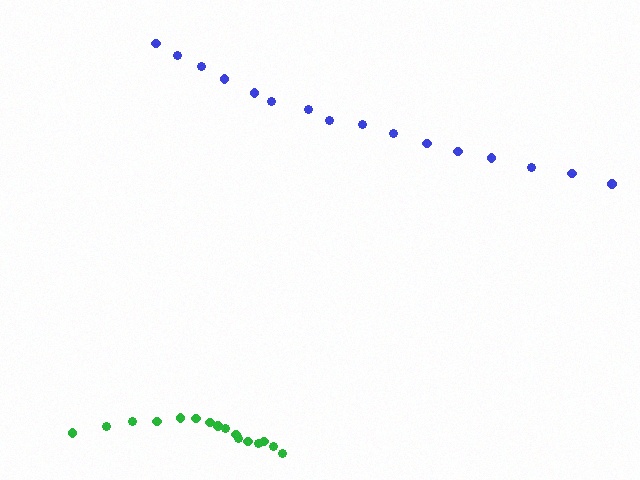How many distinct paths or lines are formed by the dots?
There are 2 distinct paths.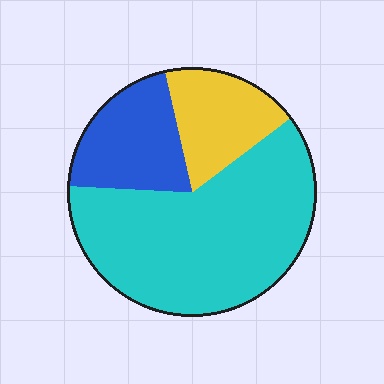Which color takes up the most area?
Cyan, at roughly 60%.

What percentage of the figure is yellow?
Yellow takes up about one sixth (1/6) of the figure.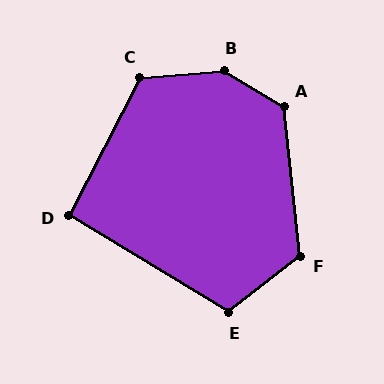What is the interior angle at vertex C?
Approximately 122 degrees (obtuse).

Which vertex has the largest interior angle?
B, at approximately 144 degrees.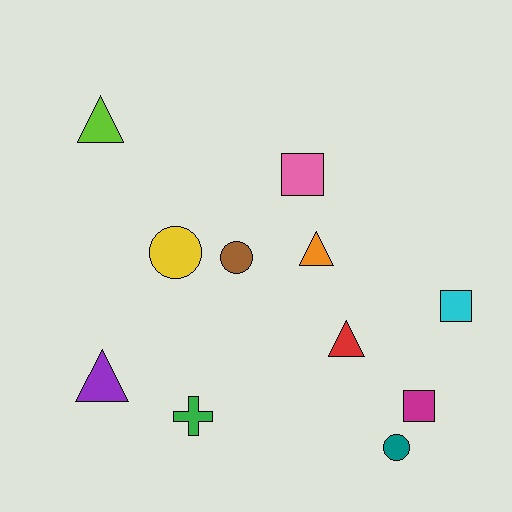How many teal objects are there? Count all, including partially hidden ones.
There is 1 teal object.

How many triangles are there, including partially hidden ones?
There are 4 triangles.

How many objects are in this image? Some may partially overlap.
There are 11 objects.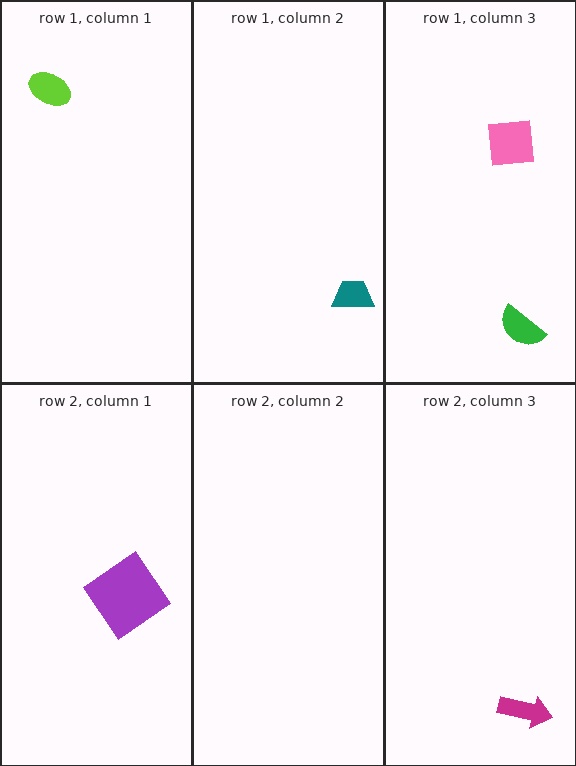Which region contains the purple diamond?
The row 2, column 1 region.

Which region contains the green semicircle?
The row 1, column 3 region.